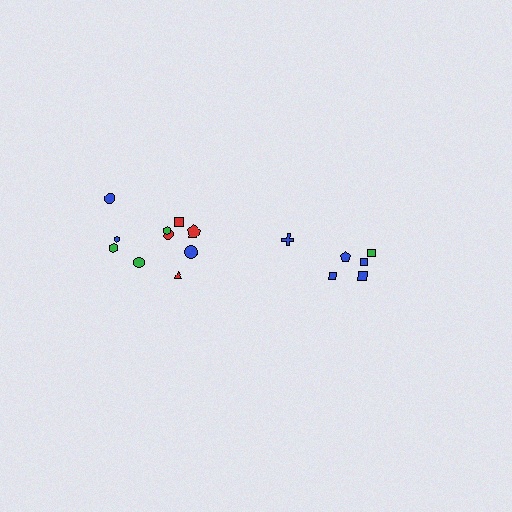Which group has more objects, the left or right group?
The left group.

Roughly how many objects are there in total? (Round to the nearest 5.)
Roughly 15 objects in total.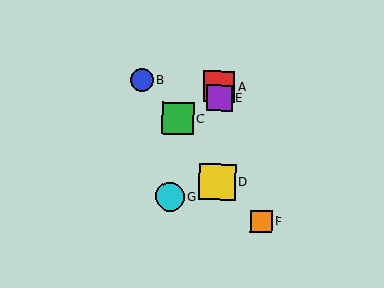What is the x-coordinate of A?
Object A is at x≈219.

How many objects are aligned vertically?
3 objects (A, D, E) are aligned vertically.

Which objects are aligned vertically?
Objects A, D, E are aligned vertically.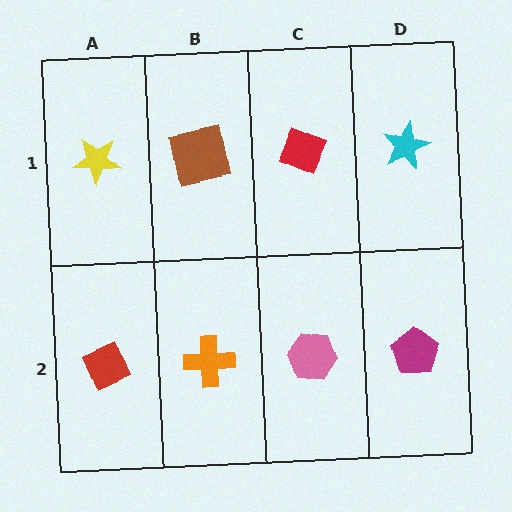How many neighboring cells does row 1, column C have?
3.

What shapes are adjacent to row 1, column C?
A pink hexagon (row 2, column C), a brown square (row 1, column B), a cyan star (row 1, column D).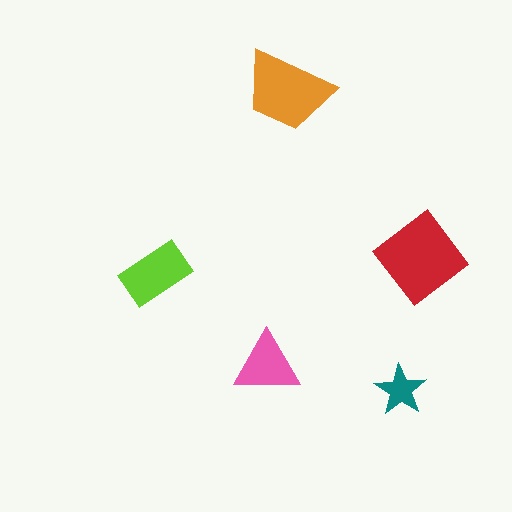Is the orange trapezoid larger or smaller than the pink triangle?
Larger.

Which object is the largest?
The red diamond.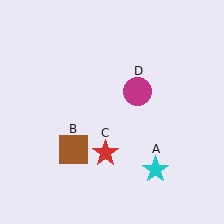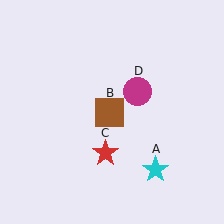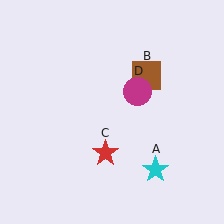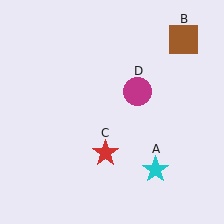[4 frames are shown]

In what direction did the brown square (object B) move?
The brown square (object B) moved up and to the right.